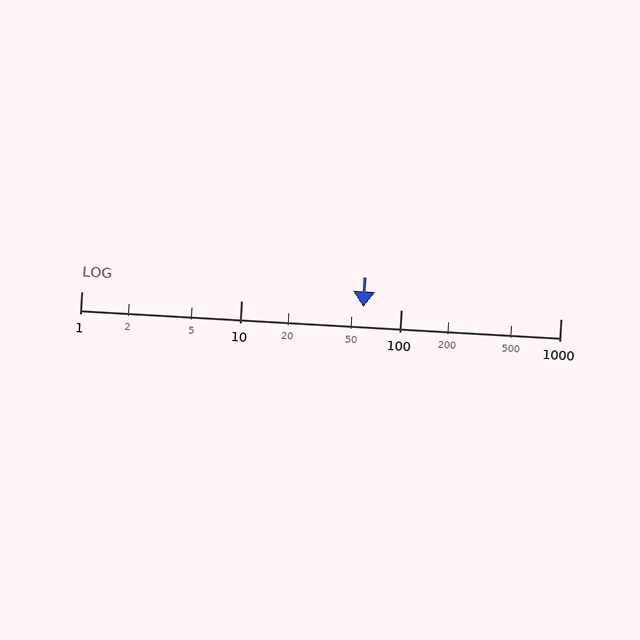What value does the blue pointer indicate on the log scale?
The pointer indicates approximately 58.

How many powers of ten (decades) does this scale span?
The scale spans 3 decades, from 1 to 1000.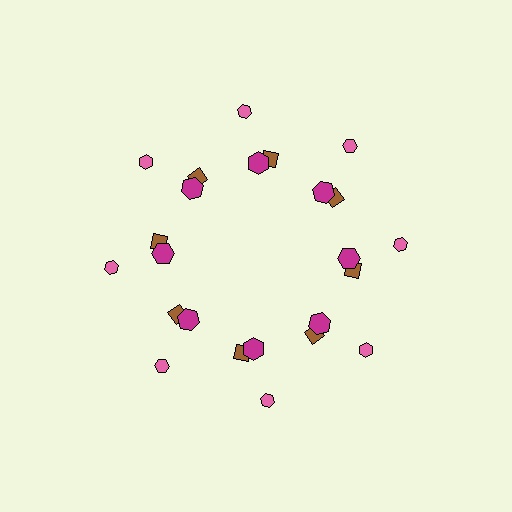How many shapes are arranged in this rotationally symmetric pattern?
There are 24 shapes, arranged in 8 groups of 3.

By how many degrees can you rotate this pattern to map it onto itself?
The pattern maps onto itself every 45 degrees of rotation.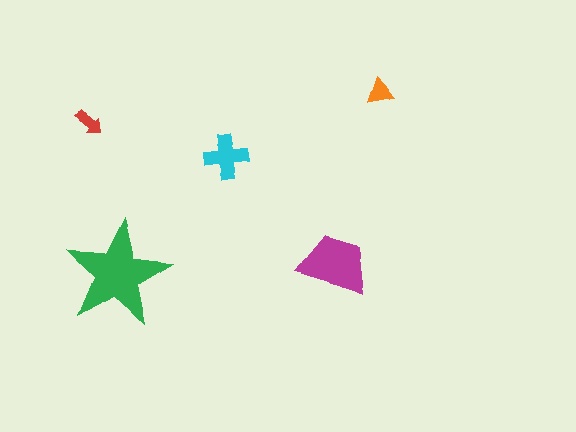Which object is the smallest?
The red arrow.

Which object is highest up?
The orange triangle is topmost.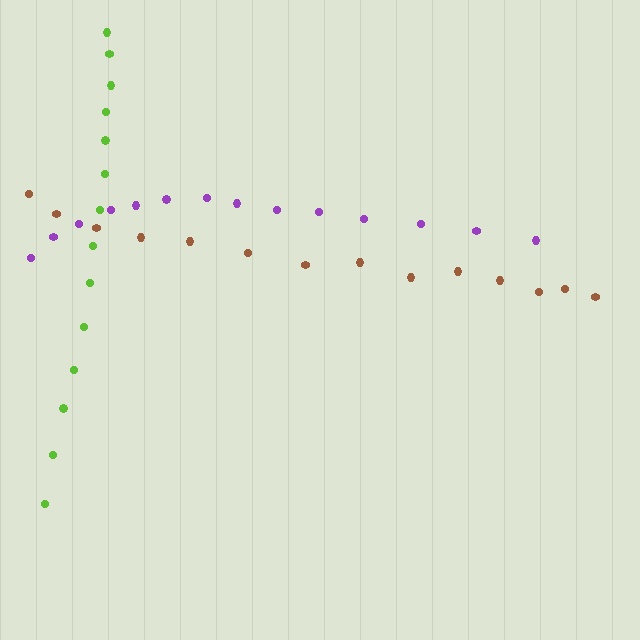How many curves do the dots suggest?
There are 3 distinct paths.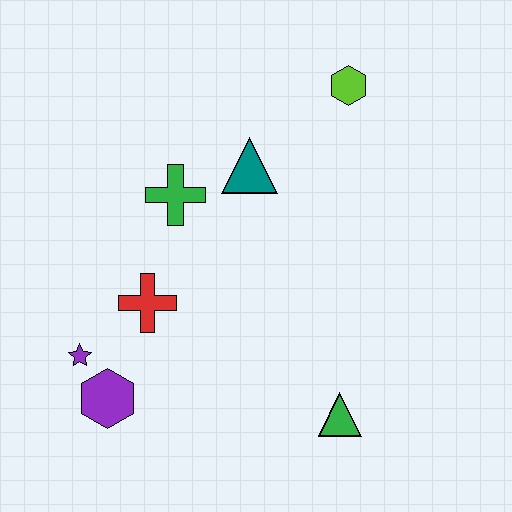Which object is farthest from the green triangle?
The lime hexagon is farthest from the green triangle.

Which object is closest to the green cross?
The teal triangle is closest to the green cross.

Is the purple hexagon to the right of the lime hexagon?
No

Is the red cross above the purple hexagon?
Yes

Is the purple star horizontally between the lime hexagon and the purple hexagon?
No